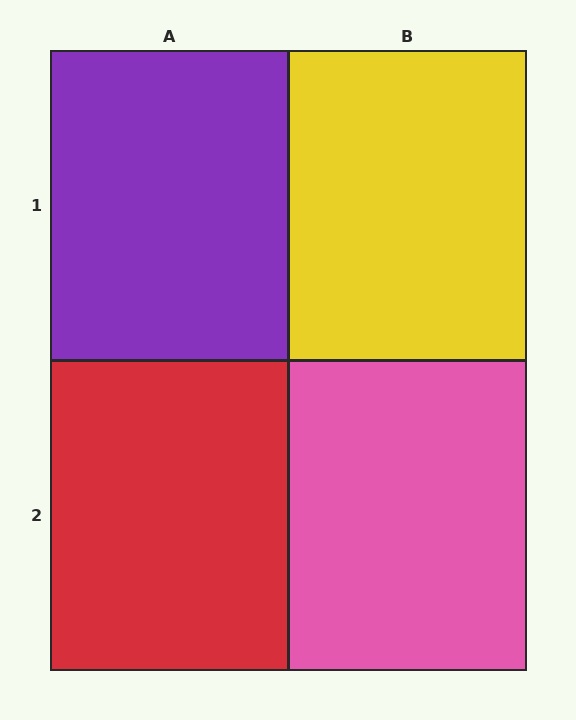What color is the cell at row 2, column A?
Red.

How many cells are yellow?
1 cell is yellow.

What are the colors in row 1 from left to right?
Purple, yellow.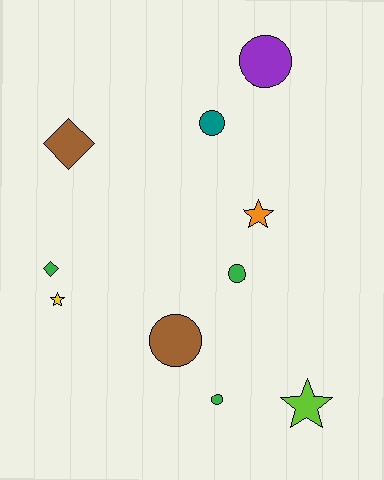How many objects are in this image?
There are 10 objects.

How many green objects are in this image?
There are 3 green objects.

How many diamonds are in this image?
There are 2 diamonds.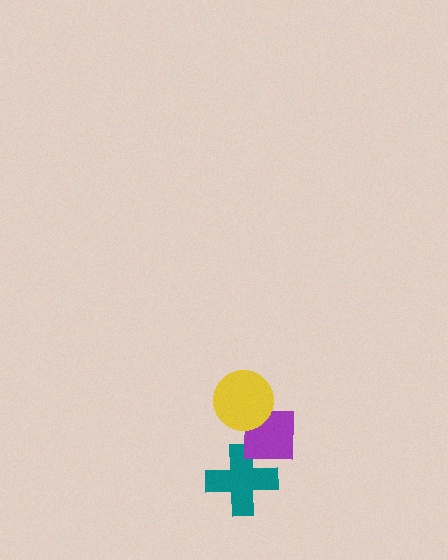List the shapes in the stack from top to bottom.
From top to bottom: the yellow circle, the purple square, the teal cross.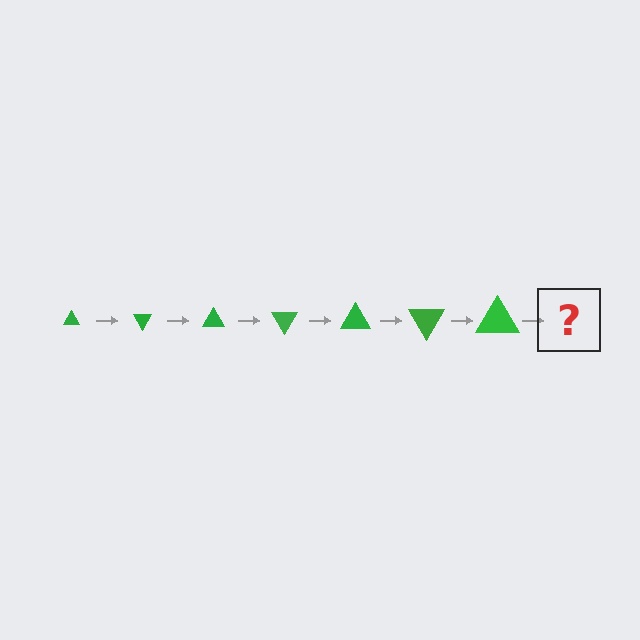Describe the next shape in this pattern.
It should be a triangle, larger than the previous one and rotated 420 degrees from the start.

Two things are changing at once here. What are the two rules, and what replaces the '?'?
The two rules are that the triangle grows larger each step and it rotates 60 degrees each step. The '?' should be a triangle, larger than the previous one and rotated 420 degrees from the start.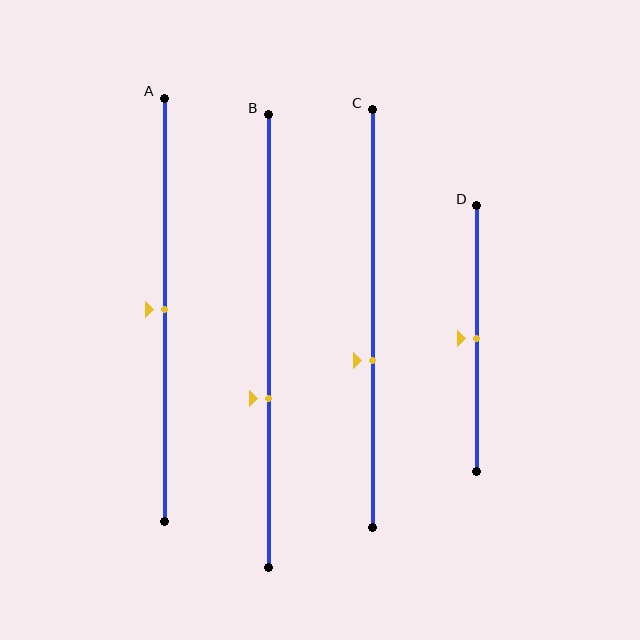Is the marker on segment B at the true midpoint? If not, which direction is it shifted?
No, the marker on segment B is shifted downward by about 13% of the segment length.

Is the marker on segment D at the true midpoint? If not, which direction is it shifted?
Yes, the marker on segment D is at the true midpoint.